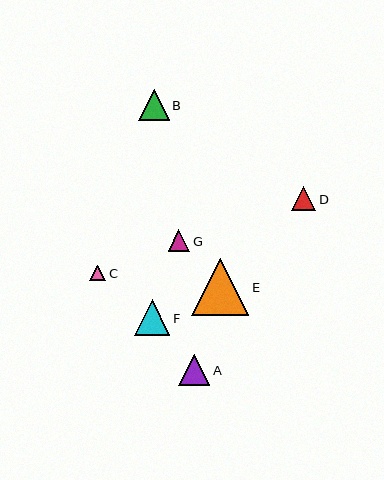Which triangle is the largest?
Triangle E is the largest with a size of approximately 57 pixels.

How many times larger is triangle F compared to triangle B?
Triangle F is approximately 1.2 times the size of triangle B.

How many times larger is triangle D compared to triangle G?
Triangle D is approximately 1.1 times the size of triangle G.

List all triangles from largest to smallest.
From largest to smallest: E, F, A, B, D, G, C.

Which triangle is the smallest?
Triangle C is the smallest with a size of approximately 16 pixels.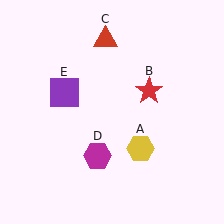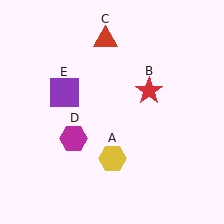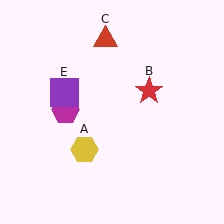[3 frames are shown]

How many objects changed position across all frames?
2 objects changed position: yellow hexagon (object A), magenta hexagon (object D).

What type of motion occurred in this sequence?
The yellow hexagon (object A), magenta hexagon (object D) rotated clockwise around the center of the scene.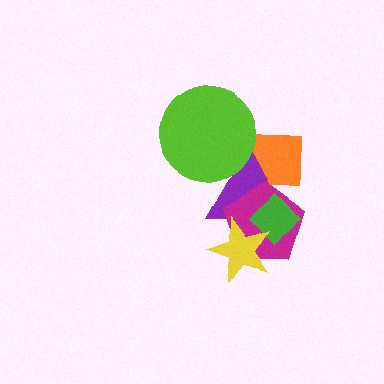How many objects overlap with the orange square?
3 objects overlap with the orange square.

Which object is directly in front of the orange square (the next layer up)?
The purple triangle is directly in front of the orange square.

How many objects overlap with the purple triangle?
5 objects overlap with the purple triangle.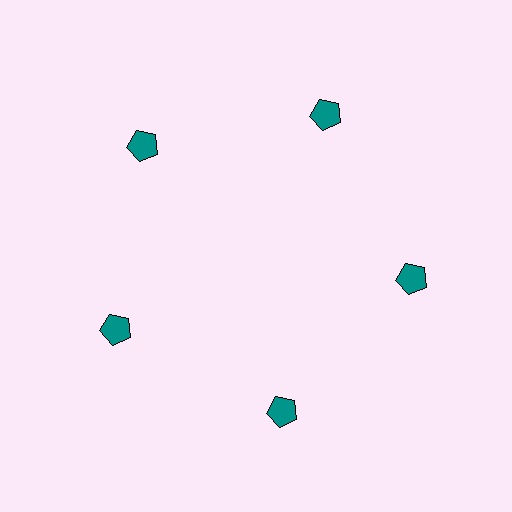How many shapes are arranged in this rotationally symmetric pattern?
There are 5 shapes, arranged in 5 groups of 1.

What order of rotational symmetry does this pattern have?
This pattern has 5-fold rotational symmetry.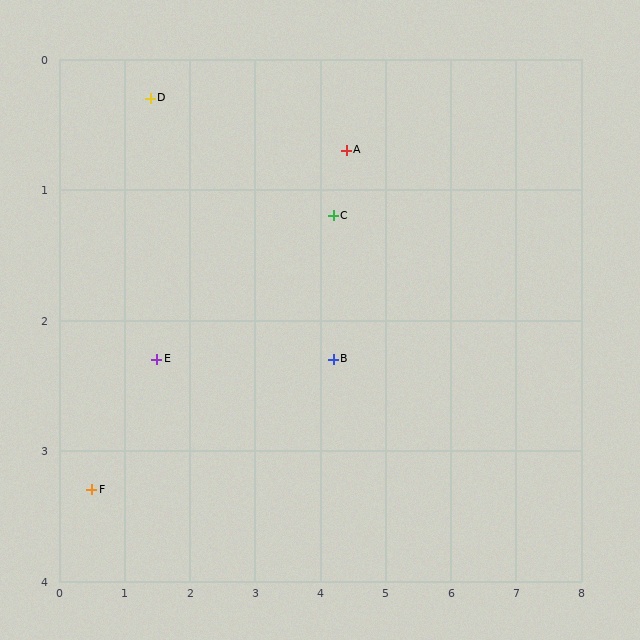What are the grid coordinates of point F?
Point F is at approximately (0.5, 3.3).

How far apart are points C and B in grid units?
Points C and B are about 1.1 grid units apart.